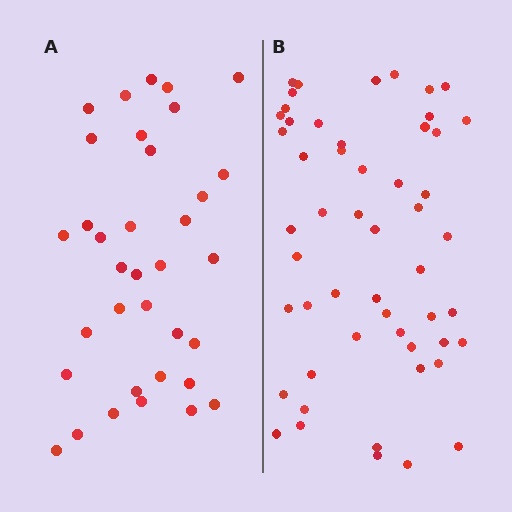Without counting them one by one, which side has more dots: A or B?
Region B (the right region) has more dots.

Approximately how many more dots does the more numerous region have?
Region B has approximately 20 more dots than region A.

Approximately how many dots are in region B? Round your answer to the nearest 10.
About 50 dots. (The exact count is 53, which rounds to 50.)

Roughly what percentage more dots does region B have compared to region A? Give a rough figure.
About 50% more.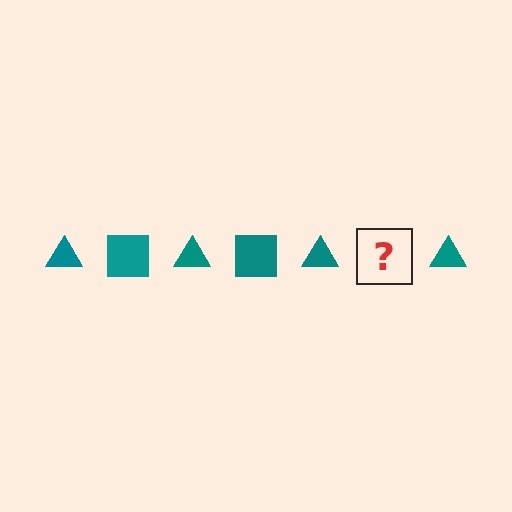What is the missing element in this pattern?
The missing element is a teal square.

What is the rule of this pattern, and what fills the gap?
The rule is that the pattern cycles through triangle, square shapes in teal. The gap should be filled with a teal square.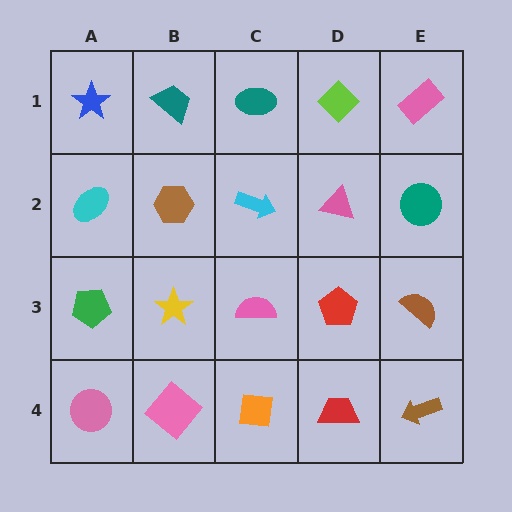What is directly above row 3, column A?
A cyan ellipse.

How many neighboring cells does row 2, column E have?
3.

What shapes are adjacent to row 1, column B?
A brown hexagon (row 2, column B), a blue star (row 1, column A), a teal ellipse (row 1, column C).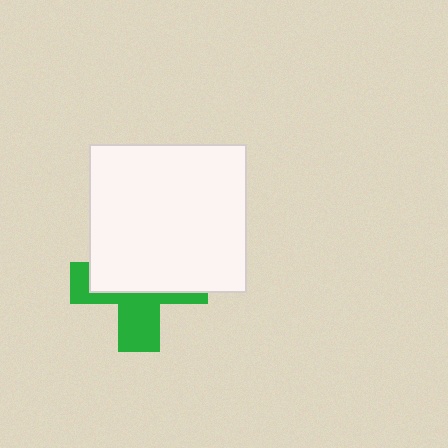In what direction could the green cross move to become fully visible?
The green cross could move down. That would shift it out from behind the white rectangle entirely.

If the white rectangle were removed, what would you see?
You would see the complete green cross.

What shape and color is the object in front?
The object in front is a white rectangle.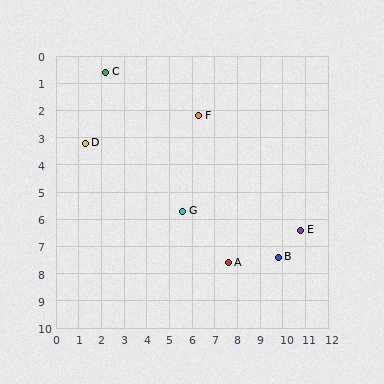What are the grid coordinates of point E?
Point E is at approximately (10.8, 6.4).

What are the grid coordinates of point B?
Point B is at approximately (9.8, 7.4).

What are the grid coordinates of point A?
Point A is at approximately (7.6, 7.6).